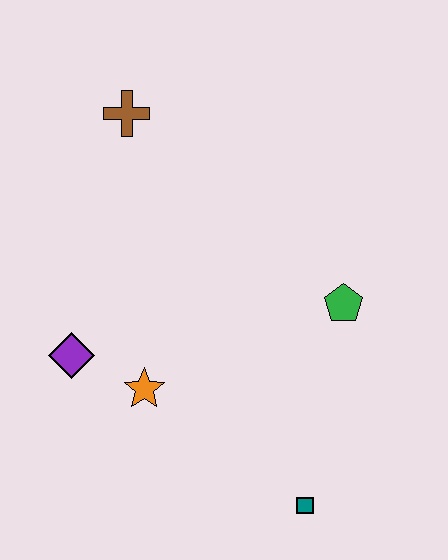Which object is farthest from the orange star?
The brown cross is farthest from the orange star.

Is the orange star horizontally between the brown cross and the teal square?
Yes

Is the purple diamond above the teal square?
Yes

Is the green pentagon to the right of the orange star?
Yes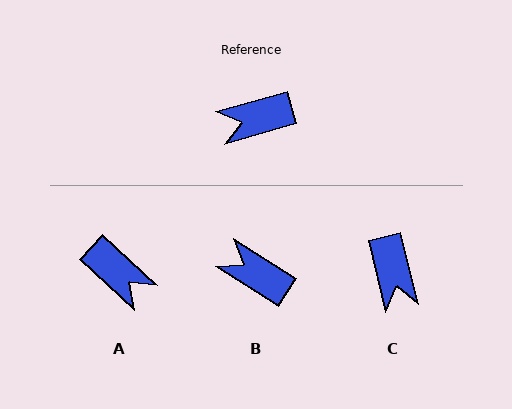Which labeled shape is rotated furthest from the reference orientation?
A, about 122 degrees away.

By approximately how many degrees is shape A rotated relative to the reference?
Approximately 122 degrees counter-clockwise.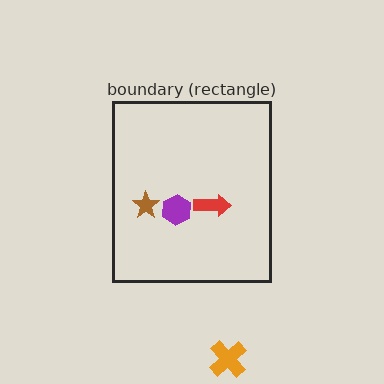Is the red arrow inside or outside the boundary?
Inside.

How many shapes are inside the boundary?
3 inside, 1 outside.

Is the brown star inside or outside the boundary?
Inside.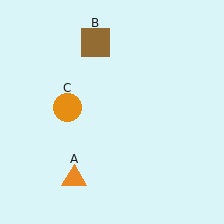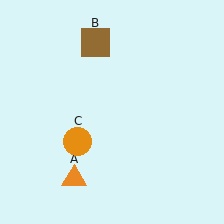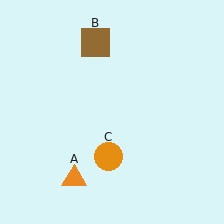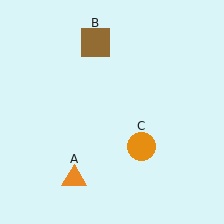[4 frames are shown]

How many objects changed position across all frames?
1 object changed position: orange circle (object C).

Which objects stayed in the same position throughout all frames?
Orange triangle (object A) and brown square (object B) remained stationary.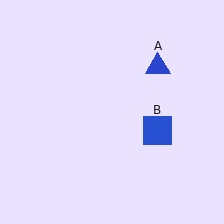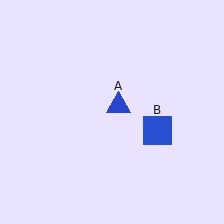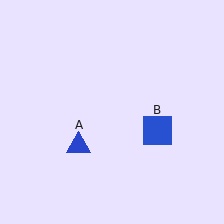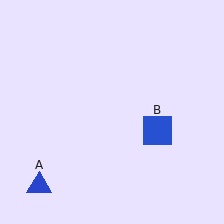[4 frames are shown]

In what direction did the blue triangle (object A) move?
The blue triangle (object A) moved down and to the left.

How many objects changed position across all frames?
1 object changed position: blue triangle (object A).